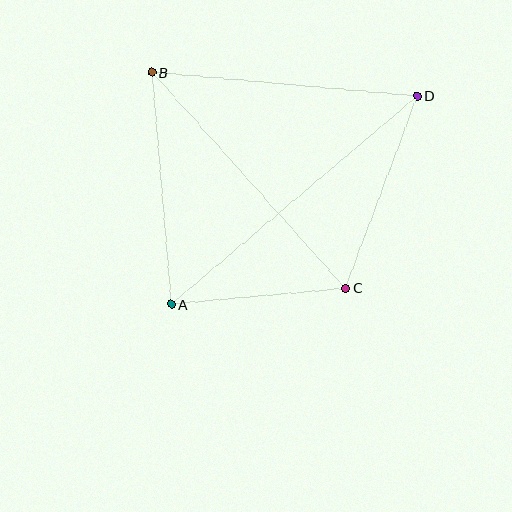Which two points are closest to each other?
Points A and C are closest to each other.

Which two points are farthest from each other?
Points A and D are farthest from each other.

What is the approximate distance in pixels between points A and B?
The distance between A and B is approximately 233 pixels.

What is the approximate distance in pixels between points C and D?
The distance between C and D is approximately 205 pixels.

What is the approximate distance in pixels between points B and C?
The distance between B and C is approximately 290 pixels.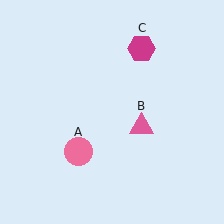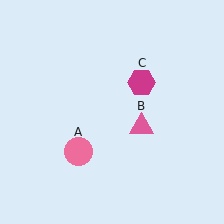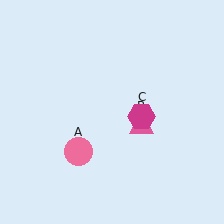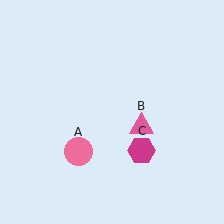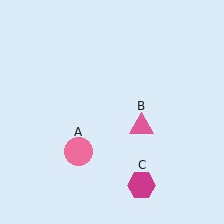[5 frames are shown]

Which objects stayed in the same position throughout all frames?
Pink circle (object A) and pink triangle (object B) remained stationary.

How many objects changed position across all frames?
1 object changed position: magenta hexagon (object C).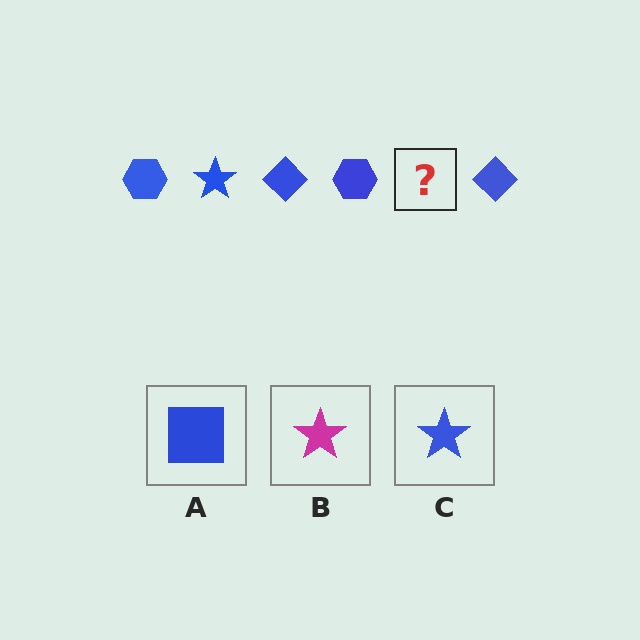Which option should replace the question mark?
Option C.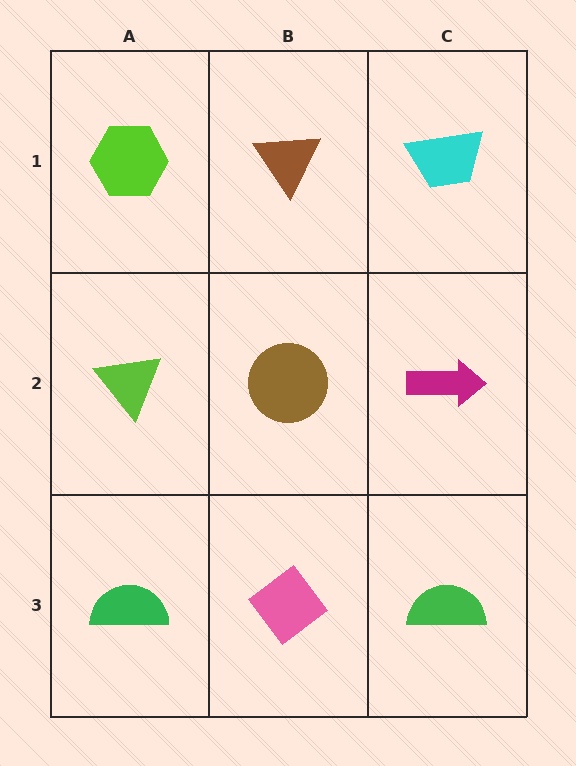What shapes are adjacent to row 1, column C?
A magenta arrow (row 2, column C), a brown triangle (row 1, column B).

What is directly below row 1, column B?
A brown circle.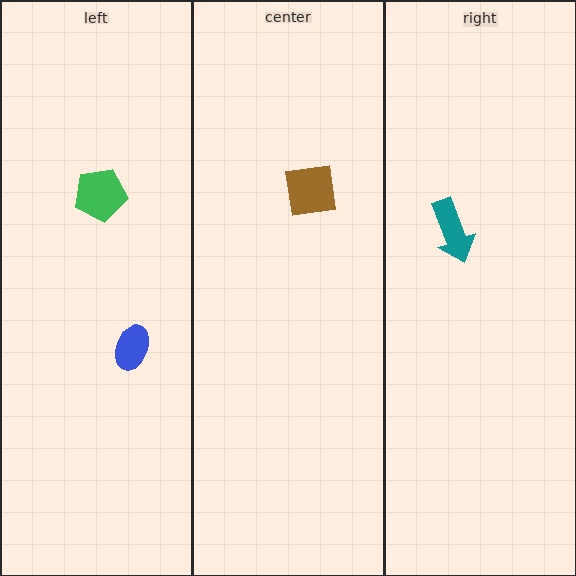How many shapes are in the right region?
1.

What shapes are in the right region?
The teal arrow.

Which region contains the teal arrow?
The right region.